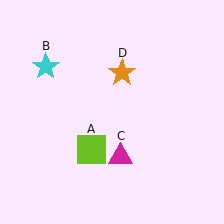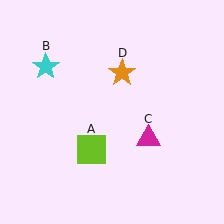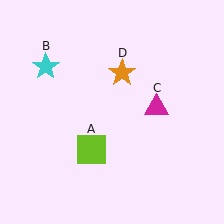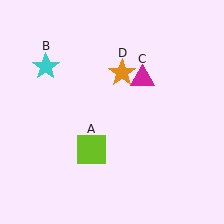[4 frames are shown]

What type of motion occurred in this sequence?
The magenta triangle (object C) rotated counterclockwise around the center of the scene.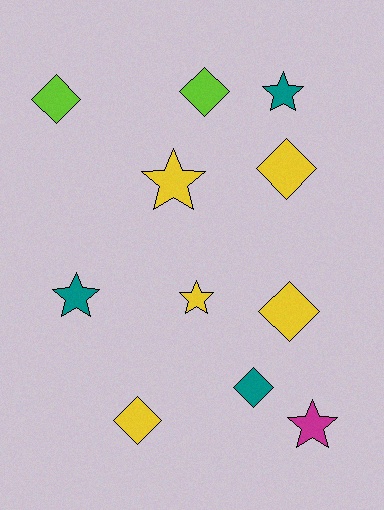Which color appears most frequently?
Yellow, with 5 objects.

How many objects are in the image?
There are 11 objects.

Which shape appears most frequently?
Diamond, with 6 objects.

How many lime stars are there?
There are no lime stars.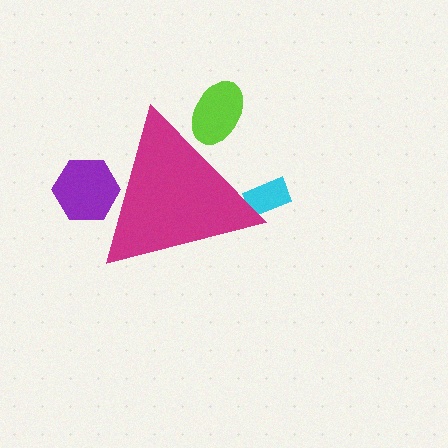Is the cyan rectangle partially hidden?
Yes, the cyan rectangle is partially hidden behind the magenta triangle.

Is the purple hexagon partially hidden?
Yes, the purple hexagon is partially hidden behind the magenta triangle.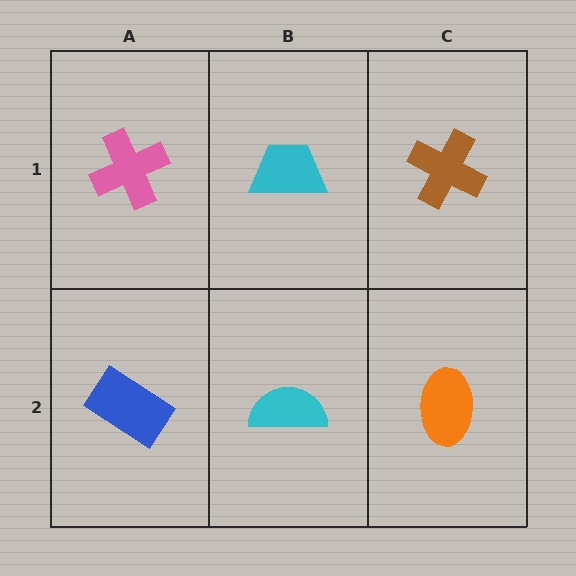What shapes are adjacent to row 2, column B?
A cyan trapezoid (row 1, column B), a blue rectangle (row 2, column A), an orange ellipse (row 2, column C).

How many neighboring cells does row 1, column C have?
2.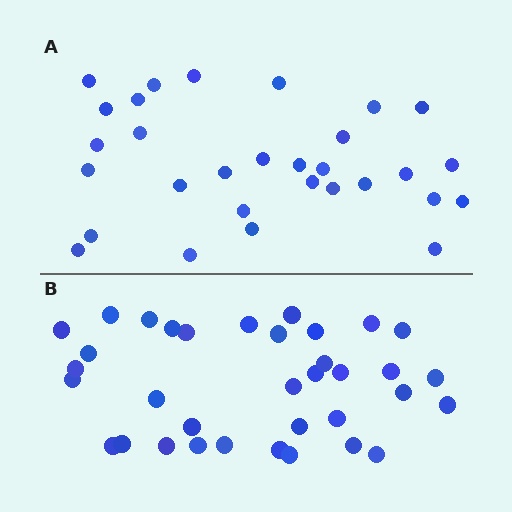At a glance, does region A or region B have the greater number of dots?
Region B (the bottom region) has more dots.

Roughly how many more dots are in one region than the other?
Region B has about 5 more dots than region A.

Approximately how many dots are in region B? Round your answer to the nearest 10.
About 40 dots. (The exact count is 35, which rounds to 40.)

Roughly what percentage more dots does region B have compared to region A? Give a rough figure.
About 15% more.